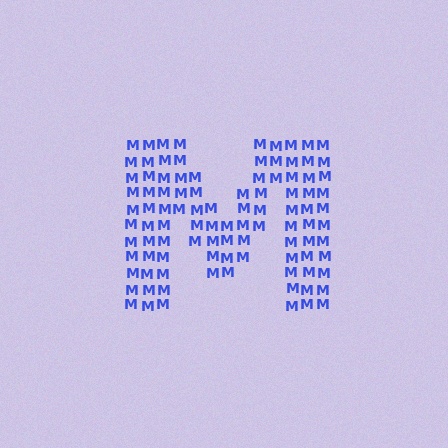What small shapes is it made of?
It is made of small letter M's.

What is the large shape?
The large shape is the letter M.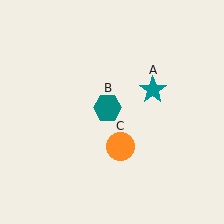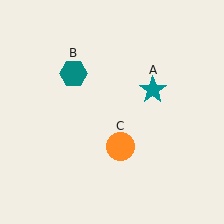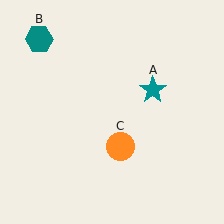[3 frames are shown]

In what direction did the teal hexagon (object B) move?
The teal hexagon (object B) moved up and to the left.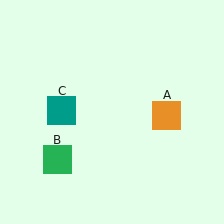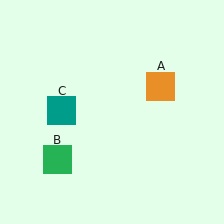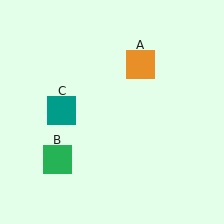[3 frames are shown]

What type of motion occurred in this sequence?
The orange square (object A) rotated counterclockwise around the center of the scene.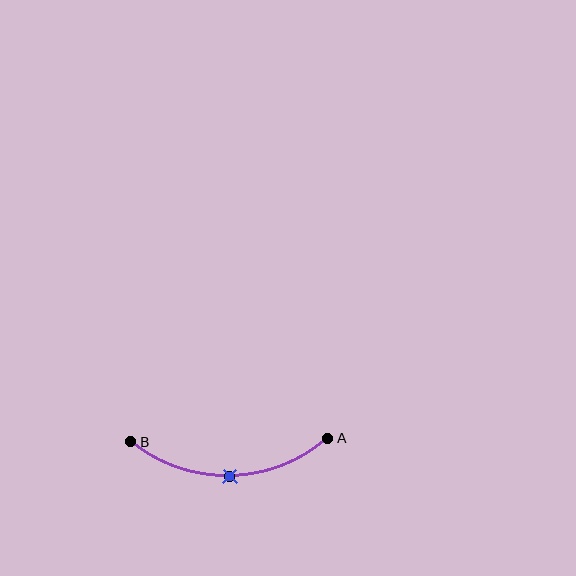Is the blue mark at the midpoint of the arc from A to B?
Yes. The blue mark lies on the arc at equal arc-length from both A and B — it is the arc midpoint.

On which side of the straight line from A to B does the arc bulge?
The arc bulges below the straight line connecting A and B.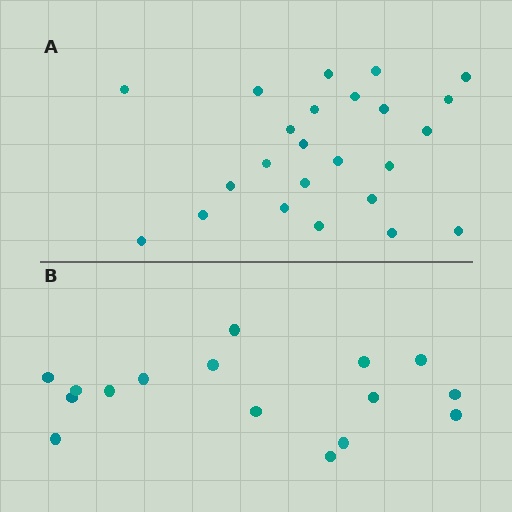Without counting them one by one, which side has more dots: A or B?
Region A (the top region) has more dots.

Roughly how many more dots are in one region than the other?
Region A has roughly 8 or so more dots than region B.